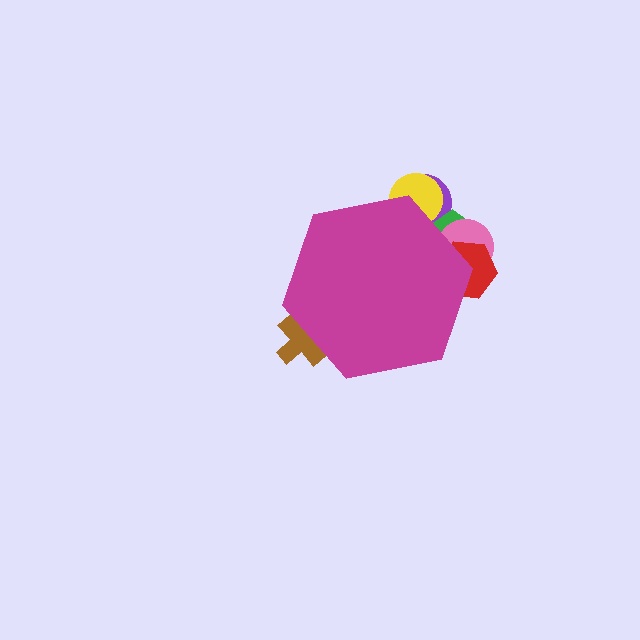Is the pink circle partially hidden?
Yes, the pink circle is partially hidden behind the magenta hexagon.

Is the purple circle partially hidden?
Yes, the purple circle is partially hidden behind the magenta hexagon.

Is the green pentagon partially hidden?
Yes, the green pentagon is partially hidden behind the magenta hexagon.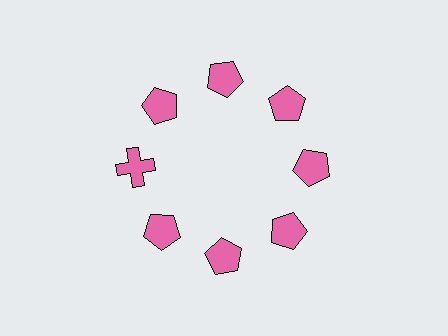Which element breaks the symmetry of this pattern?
The pink cross at roughly the 9 o'clock position breaks the symmetry. All other shapes are pink pentagons.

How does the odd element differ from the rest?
It has a different shape: cross instead of pentagon.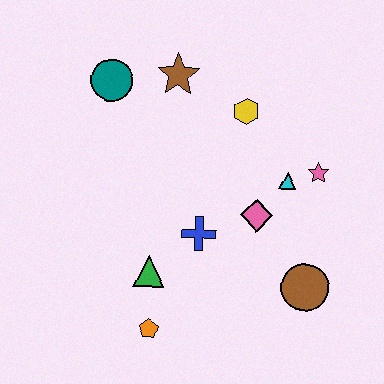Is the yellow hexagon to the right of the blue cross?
Yes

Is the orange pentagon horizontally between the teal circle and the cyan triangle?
Yes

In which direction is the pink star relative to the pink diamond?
The pink star is to the right of the pink diamond.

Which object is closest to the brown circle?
The pink diamond is closest to the brown circle.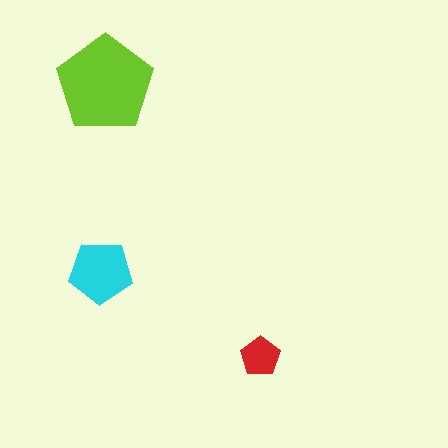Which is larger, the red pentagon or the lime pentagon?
The lime one.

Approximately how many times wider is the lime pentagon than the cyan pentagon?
About 1.5 times wider.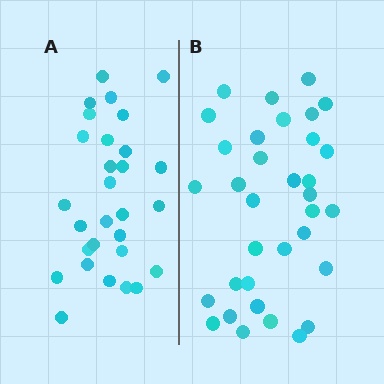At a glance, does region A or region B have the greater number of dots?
Region B (the right region) has more dots.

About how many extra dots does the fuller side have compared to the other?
Region B has about 5 more dots than region A.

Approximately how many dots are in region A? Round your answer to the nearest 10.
About 30 dots. (The exact count is 29, which rounds to 30.)